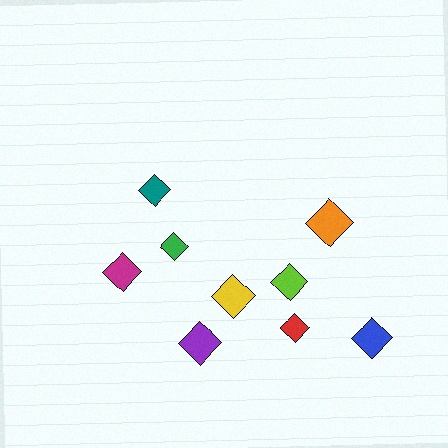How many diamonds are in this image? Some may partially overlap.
There are 9 diamonds.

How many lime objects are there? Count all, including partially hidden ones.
There is 1 lime object.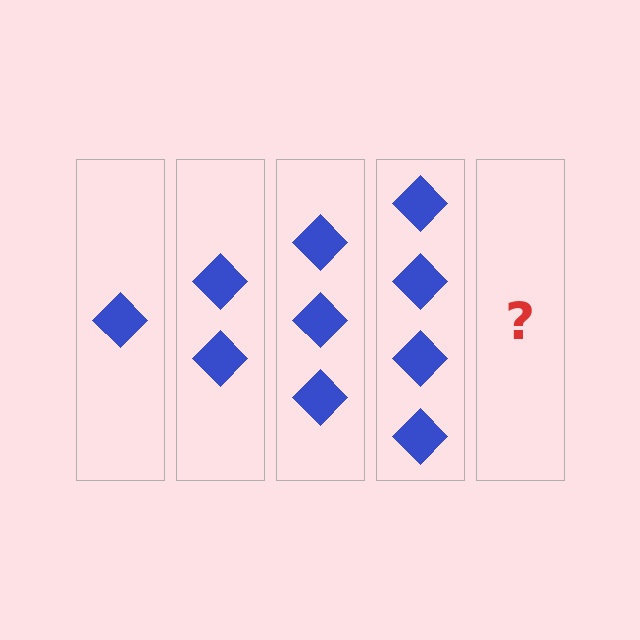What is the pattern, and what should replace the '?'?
The pattern is that each step adds one more diamond. The '?' should be 5 diamonds.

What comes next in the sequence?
The next element should be 5 diamonds.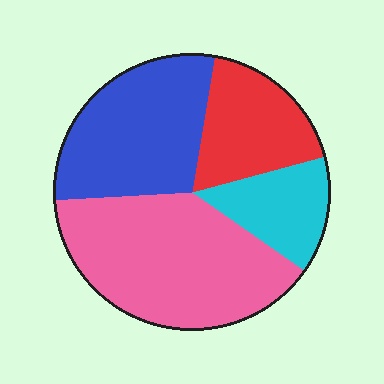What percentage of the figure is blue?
Blue covers around 30% of the figure.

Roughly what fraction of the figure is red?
Red takes up about one sixth (1/6) of the figure.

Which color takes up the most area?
Pink, at roughly 40%.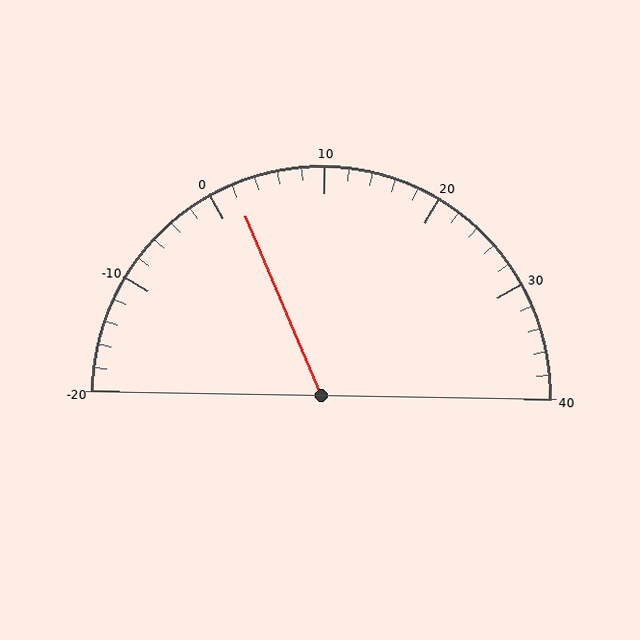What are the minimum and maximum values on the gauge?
The gauge ranges from -20 to 40.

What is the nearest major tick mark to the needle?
The nearest major tick mark is 0.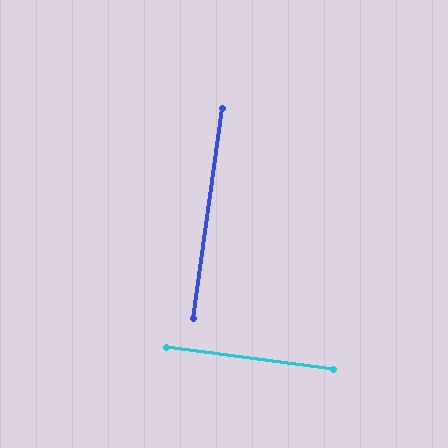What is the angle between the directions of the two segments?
Approximately 90 degrees.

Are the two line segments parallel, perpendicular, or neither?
Perpendicular — they meet at approximately 90°.